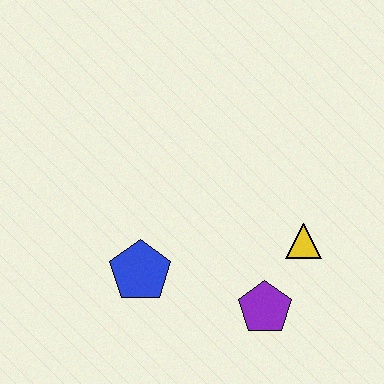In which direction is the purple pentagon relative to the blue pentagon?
The purple pentagon is to the right of the blue pentagon.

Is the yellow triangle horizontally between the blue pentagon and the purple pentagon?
No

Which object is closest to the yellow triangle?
The purple pentagon is closest to the yellow triangle.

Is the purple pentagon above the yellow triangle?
No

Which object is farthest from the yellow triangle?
The blue pentagon is farthest from the yellow triangle.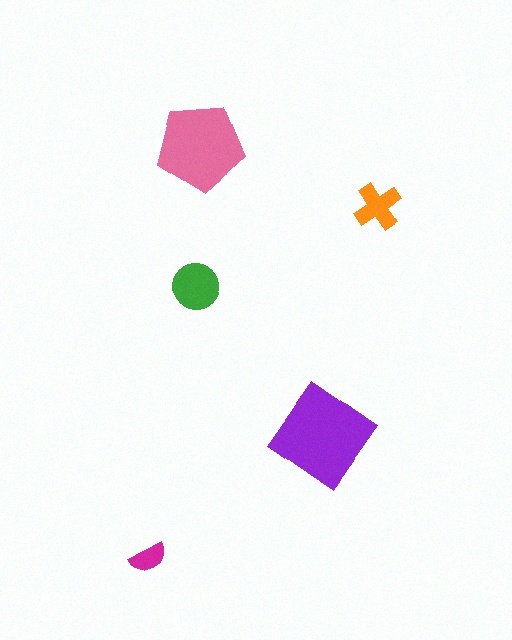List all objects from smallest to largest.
The magenta semicircle, the orange cross, the green circle, the pink pentagon, the purple diamond.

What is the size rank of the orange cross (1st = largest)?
4th.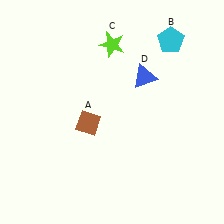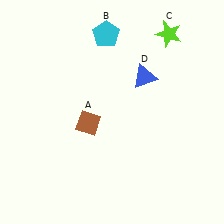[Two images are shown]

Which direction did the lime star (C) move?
The lime star (C) moved right.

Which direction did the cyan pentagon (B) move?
The cyan pentagon (B) moved left.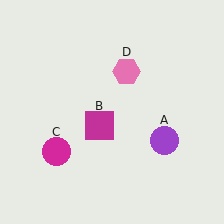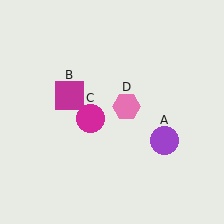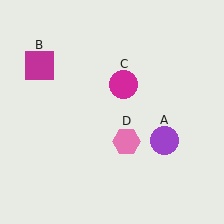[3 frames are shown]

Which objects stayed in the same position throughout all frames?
Purple circle (object A) remained stationary.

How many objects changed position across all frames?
3 objects changed position: magenta square (object B), magenta circle (object C), pink hexagon (object D).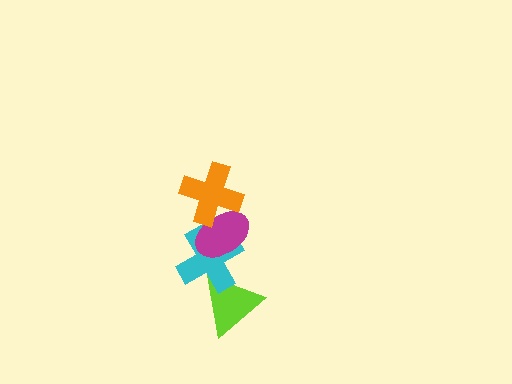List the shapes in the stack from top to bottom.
From top to bottom: the orange cross, the magenta ellipse, the cyan cross, the lime triangle.